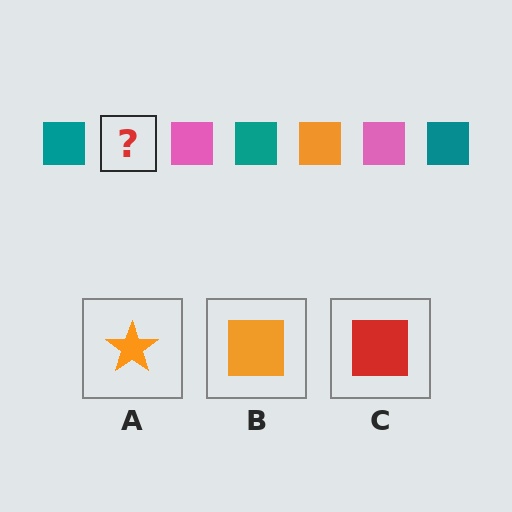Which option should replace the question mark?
Option B.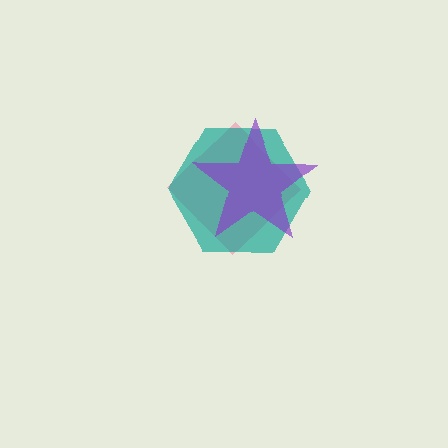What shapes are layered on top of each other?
The layered shapes are: a pink diamond, a teal hexagon, a purple star.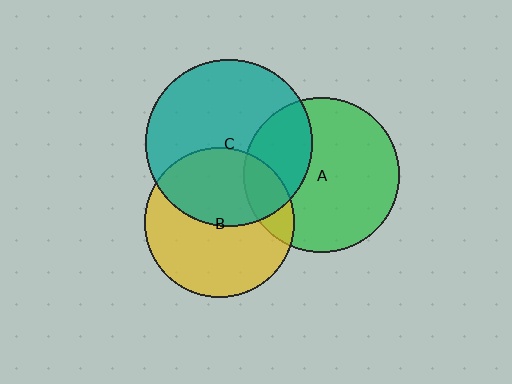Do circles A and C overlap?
Yes.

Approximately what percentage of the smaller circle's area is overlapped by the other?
Approximately 30%.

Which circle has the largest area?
Circle C (teal).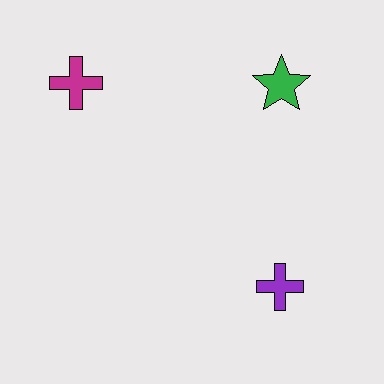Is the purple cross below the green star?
Yes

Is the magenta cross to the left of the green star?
Yes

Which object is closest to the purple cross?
The green star is closest to the purple cross.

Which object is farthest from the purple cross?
The magenta cross is farthest from the purple cross.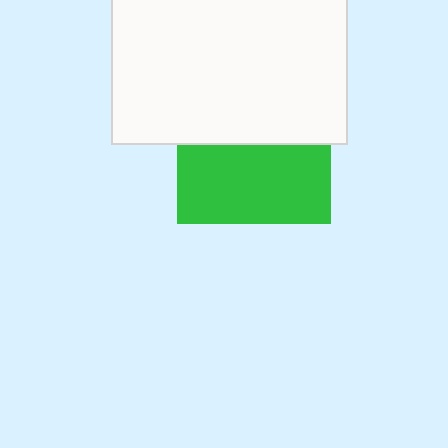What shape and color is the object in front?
The object in front is a white rectangle.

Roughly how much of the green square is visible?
About half of it is visible (roughly 51%).